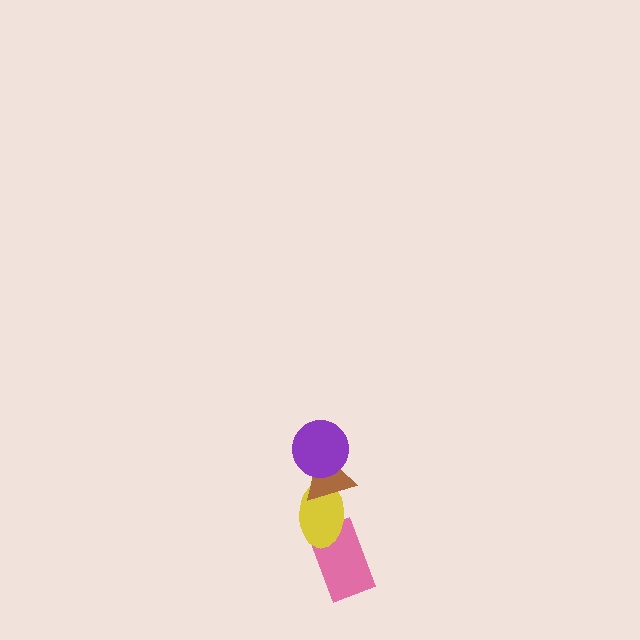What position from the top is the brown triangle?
The brown triangle is 2nd from the top.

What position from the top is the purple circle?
The purple circle is 1st from the top.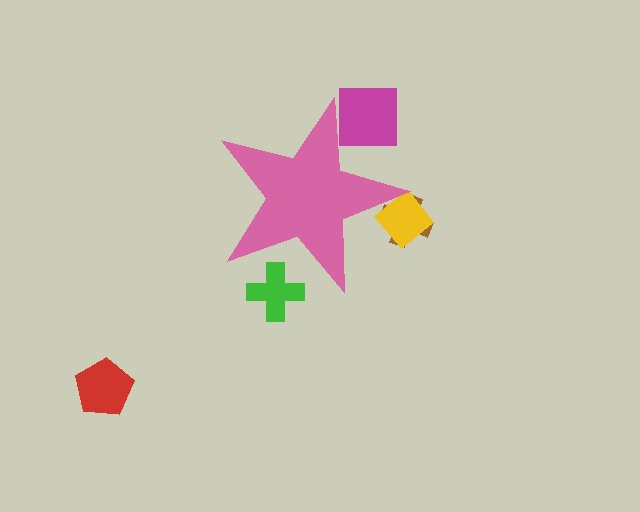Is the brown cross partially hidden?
Yes, the brown cross is partially hidden behind the pink star.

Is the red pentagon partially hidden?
No, the red pentagon is fully visible.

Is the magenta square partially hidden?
Yes, the magenta square is partially hidden behind the pink star.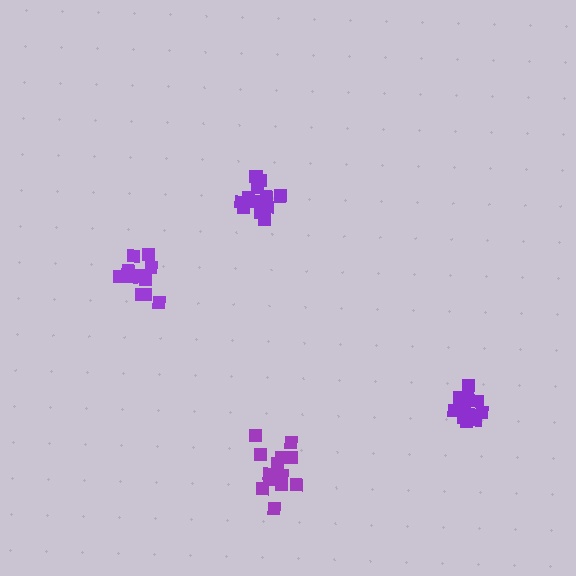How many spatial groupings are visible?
There are 4 spatial groupings.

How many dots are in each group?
Group 1: 17 dots, Group 2: 12 dots, Group 3: 12 dots, Group 4: 14 dots (55 total).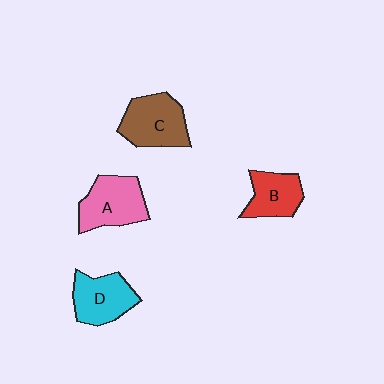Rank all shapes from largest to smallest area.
From largest to smallest: C (brown), A (pink), D (cyan), B (red).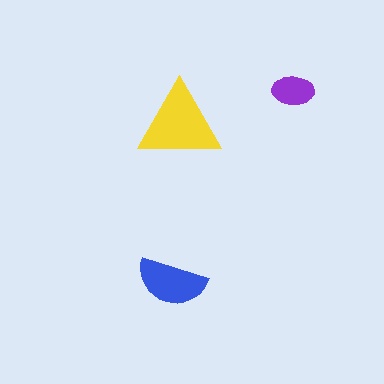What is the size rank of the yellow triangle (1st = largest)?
1st.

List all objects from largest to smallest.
The yellow triangle, the blue semicircle, the purple ellipse.